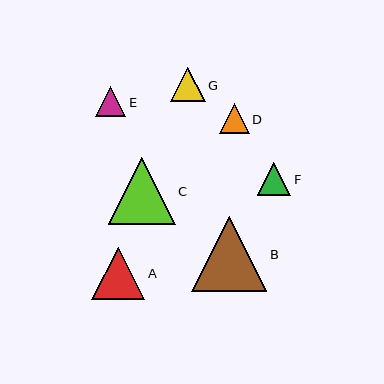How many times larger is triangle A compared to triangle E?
Triangle A is approximately 1.8 times the size of triangle E.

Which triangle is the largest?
Triangle B is the largest with a size of approximately 75 pixels.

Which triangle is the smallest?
Triangle D is the smallest with a size of approximately 30 pixels.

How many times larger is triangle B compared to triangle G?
Triangle B is approximately 2.2 times the size of triangle G.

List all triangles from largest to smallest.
From largest to smallest: B, C, A, G, F, E, D.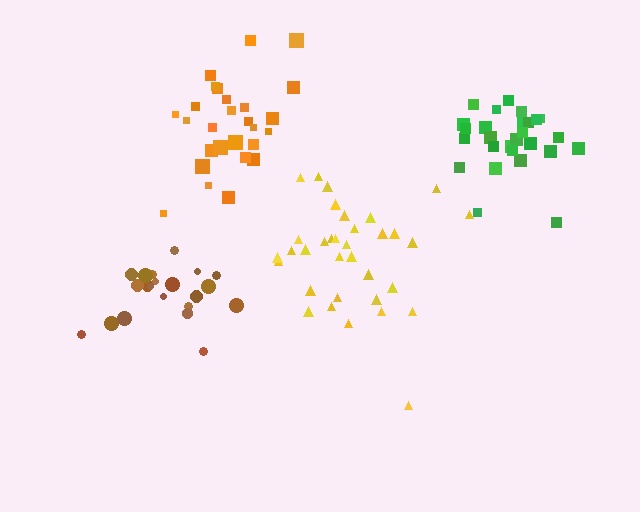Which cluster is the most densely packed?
Green.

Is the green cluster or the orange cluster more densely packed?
Green.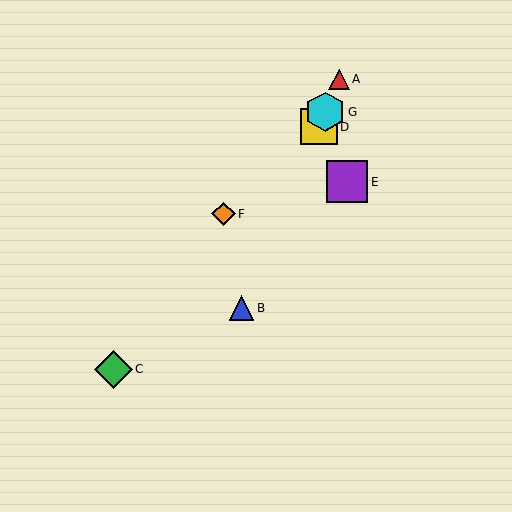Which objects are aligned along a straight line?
Objects A, B, D, G are aligned along a straight line.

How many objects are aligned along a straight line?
4 objects (A, B, D, G) are aligned along a straight line.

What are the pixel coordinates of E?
Object E is at (347, 182).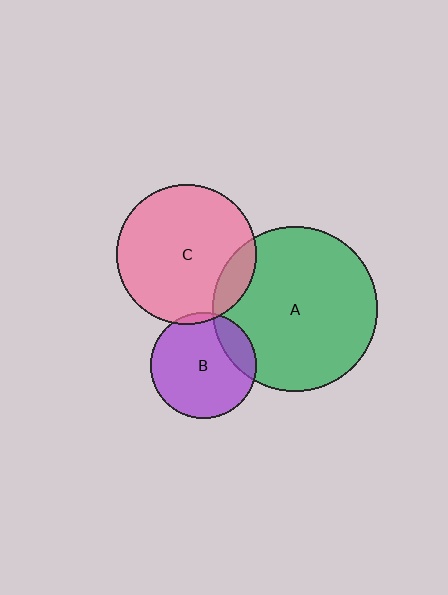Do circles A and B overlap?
Yes.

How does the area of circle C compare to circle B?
Approximately 1.7 times.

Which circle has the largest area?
Circle A (green).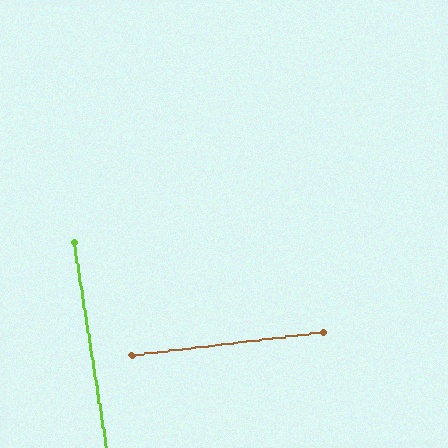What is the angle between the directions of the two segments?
Approximately 88 degrees.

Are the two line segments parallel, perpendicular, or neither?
Perpendicular — they meet at approximately 88°.